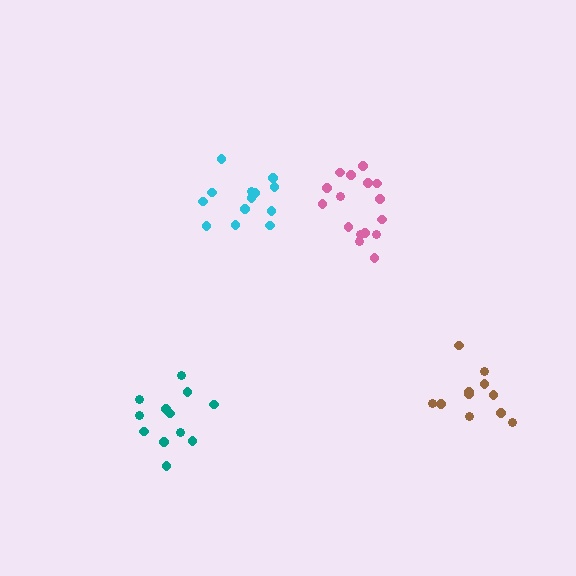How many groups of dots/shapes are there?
There are 4 groups.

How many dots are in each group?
Group 1: 13 dots, Group 2: 16 dots, Group 3: 12 dots, Group 4: 11 dots (52 total).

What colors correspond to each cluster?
The clusters are colored: cyan, pink, teal, brown.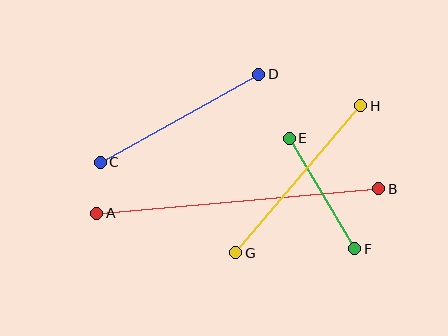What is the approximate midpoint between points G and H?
The midpoint is at approximately (298, 179) pixels.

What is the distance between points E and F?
The distance is approximately 128 pixels.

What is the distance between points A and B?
The distance is approximately 283 pixels.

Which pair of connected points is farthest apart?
Points A and B are farthest apart.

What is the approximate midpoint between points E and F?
The midpoint is at approximately (322, 193) pixels.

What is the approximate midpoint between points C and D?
The midpoint is at approximately (179, 118) pixels.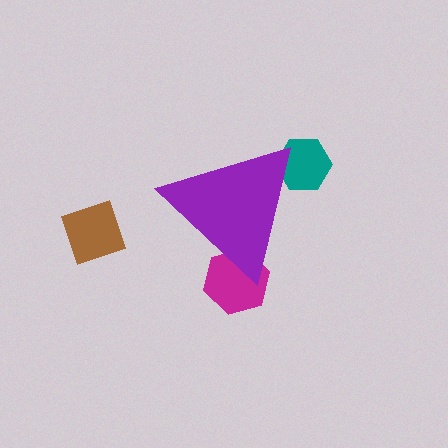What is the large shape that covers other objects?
A purple triangle.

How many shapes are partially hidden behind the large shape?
2 shapes are partially hidden.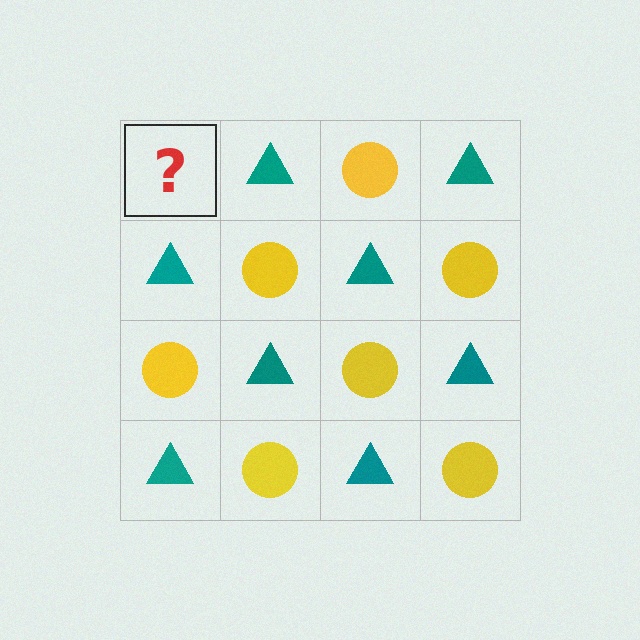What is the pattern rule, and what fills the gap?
The rule is that it alternates yellow circle and teal triangle in a checkerboard pattern. The gap should be filled with a yellow circle.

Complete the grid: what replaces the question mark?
The question mark should be replaced with a yellow circle.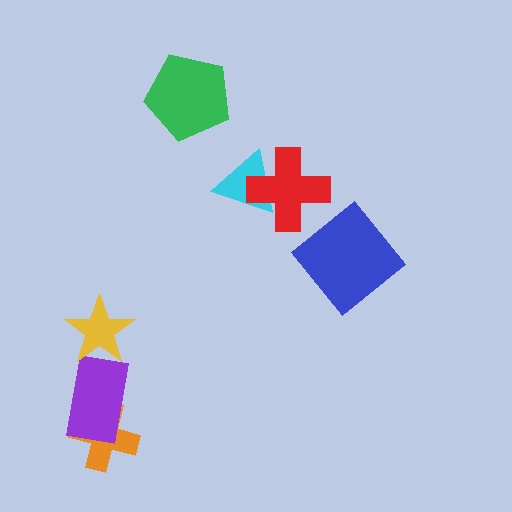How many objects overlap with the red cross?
1 object overlaps with the red cross.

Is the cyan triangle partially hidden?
Yes, it is partially covered by another shape.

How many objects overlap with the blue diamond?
0 objects overlap with the blue diamond.